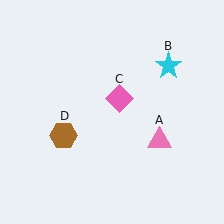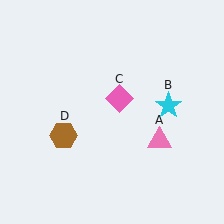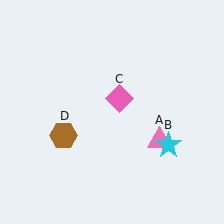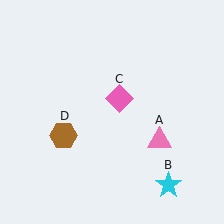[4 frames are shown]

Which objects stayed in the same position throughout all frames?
Pink triangle (object A) and pink diamond (object C) and brown hexagon (object D) remained stationary.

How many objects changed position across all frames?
1 object changed position: cyan star (object B).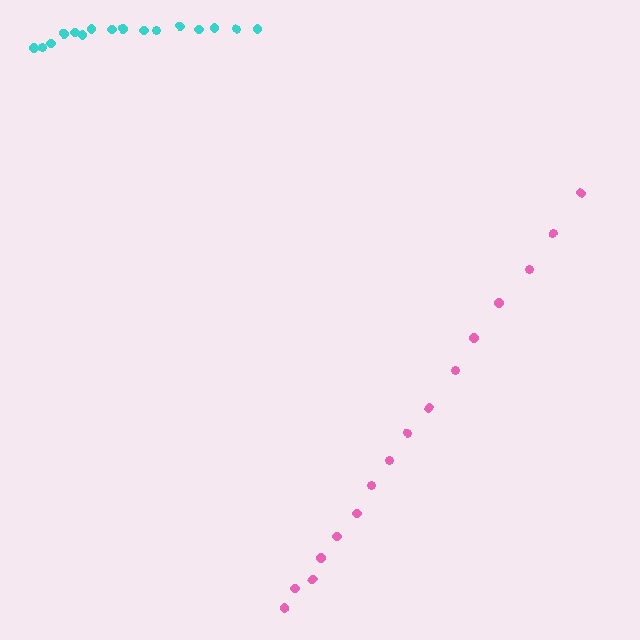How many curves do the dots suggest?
There are 2 distinct paths.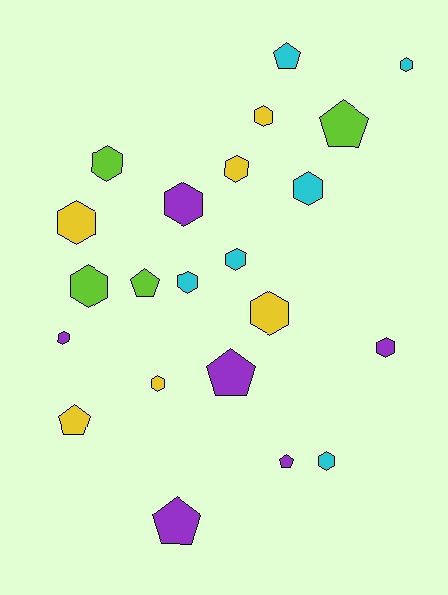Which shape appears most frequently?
Hexagon, with 15 objects.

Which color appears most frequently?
Purple, with 6 objects.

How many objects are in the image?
There are 22 objects.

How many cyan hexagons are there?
There are 5 cyan hexagons.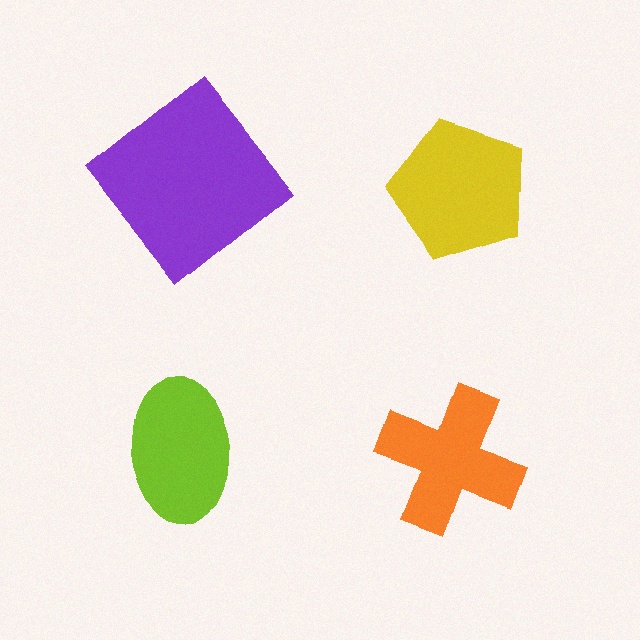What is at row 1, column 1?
A purple diamond.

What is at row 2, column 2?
An orange cross.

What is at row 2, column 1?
A lime ellipse.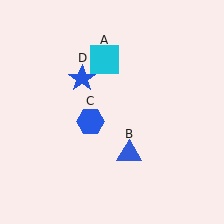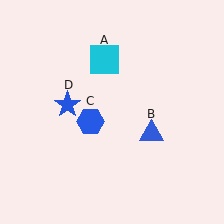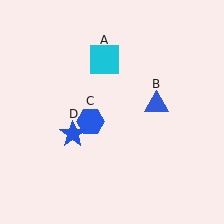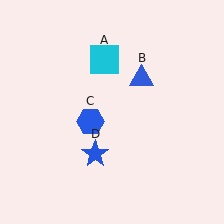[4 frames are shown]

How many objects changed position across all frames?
2 objects changed position: blue triangle (object B), blue star (object D).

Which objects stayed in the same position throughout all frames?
Cyan square (object A) and blue hexagon (object C) remained stationary.